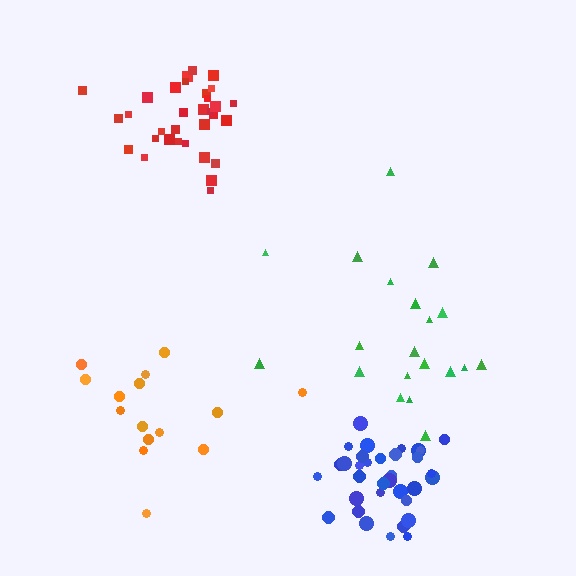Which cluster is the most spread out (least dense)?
Orange.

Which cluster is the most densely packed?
Blue.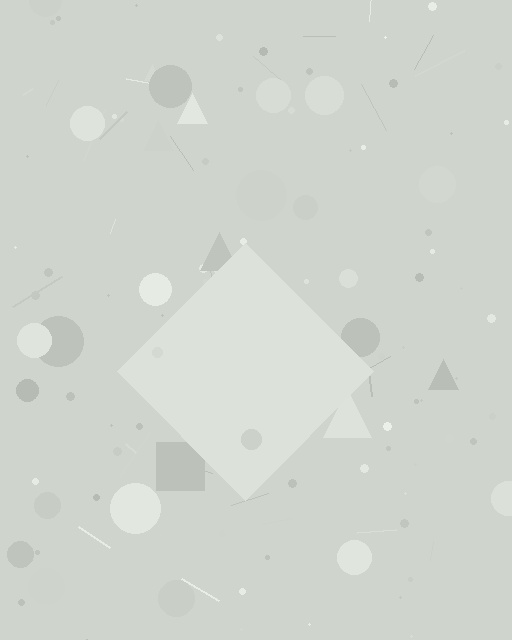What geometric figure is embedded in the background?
A diamond is embedded in the background.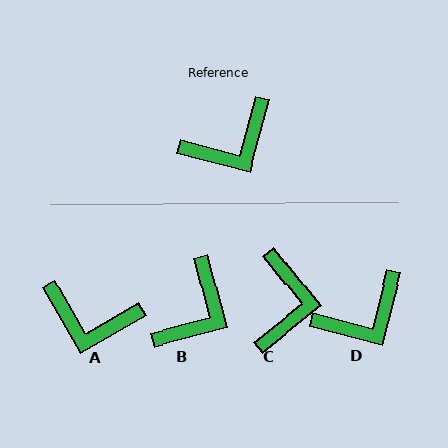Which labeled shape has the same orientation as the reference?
D.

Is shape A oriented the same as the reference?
No, it is off by about 45 degrees.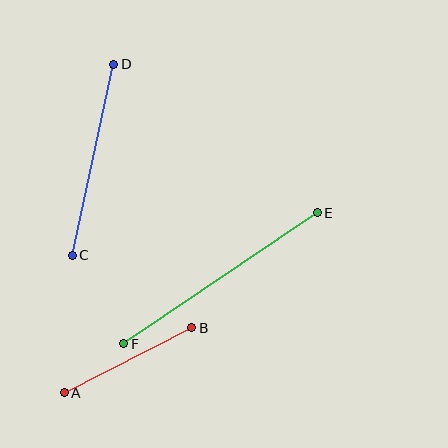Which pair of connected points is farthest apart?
Points E and F are farthest apart.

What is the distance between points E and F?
The distance is approximately 233 pixels.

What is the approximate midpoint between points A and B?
The midpoint is at approximately (128, 360) pixels.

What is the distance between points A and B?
The distance is approximately 143 pixels.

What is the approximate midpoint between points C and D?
The midpoint is at approximately (93, 160) pixels.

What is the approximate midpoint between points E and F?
The midpoint is at approximately (220, 278) pixels.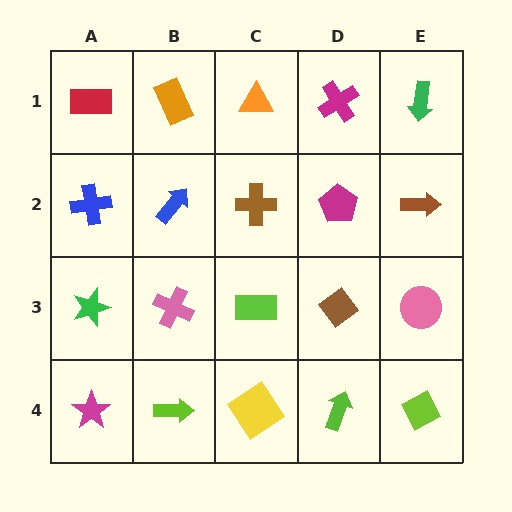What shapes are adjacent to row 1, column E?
A brown arrow (row 2, column E), a magenta cross (row 1, column D).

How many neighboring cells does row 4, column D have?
3.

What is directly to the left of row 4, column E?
A lime arrow.